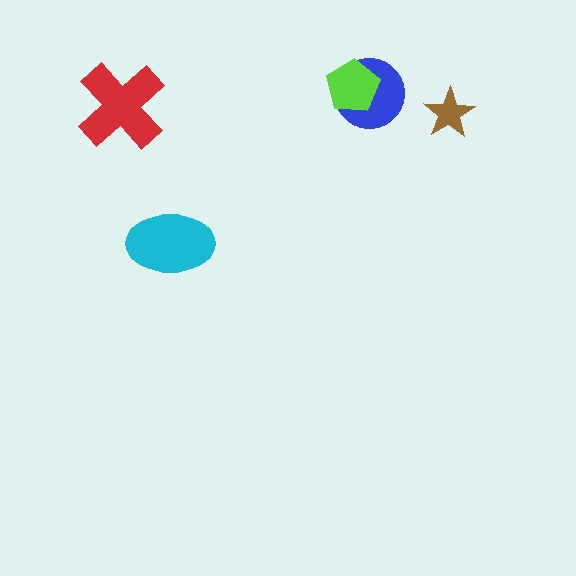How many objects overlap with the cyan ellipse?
0 objects overlap with the cyan ellipse.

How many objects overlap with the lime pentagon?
1 object overlaps with the lime pentagon.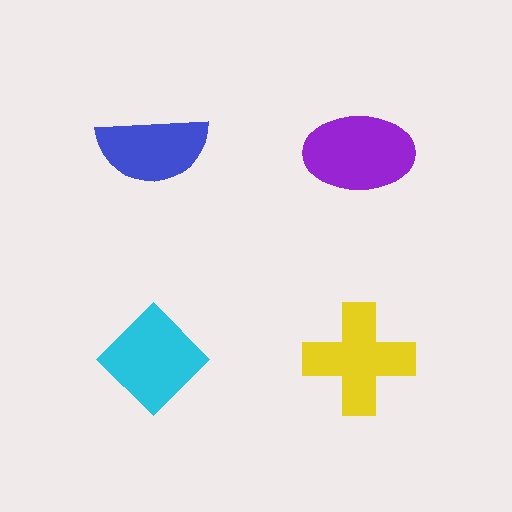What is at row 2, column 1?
A cyan diamond.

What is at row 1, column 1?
A blue semicircle.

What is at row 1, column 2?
A purple ellipse.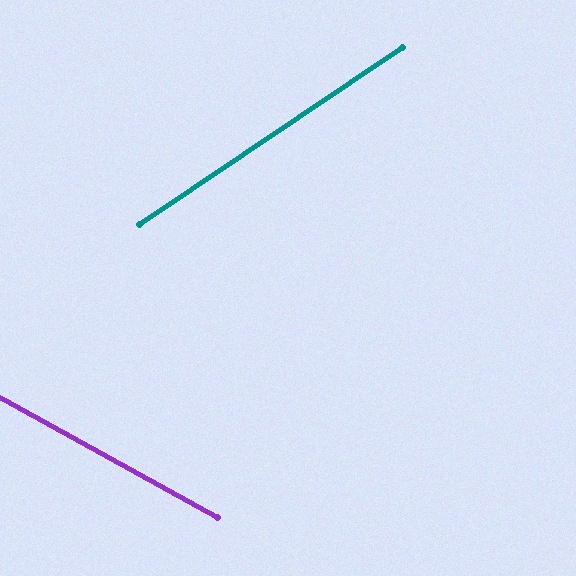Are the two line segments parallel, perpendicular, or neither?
Neither parallel nor perpendicular — they differ by about 63°.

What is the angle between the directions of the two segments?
Approximately 63 degrees.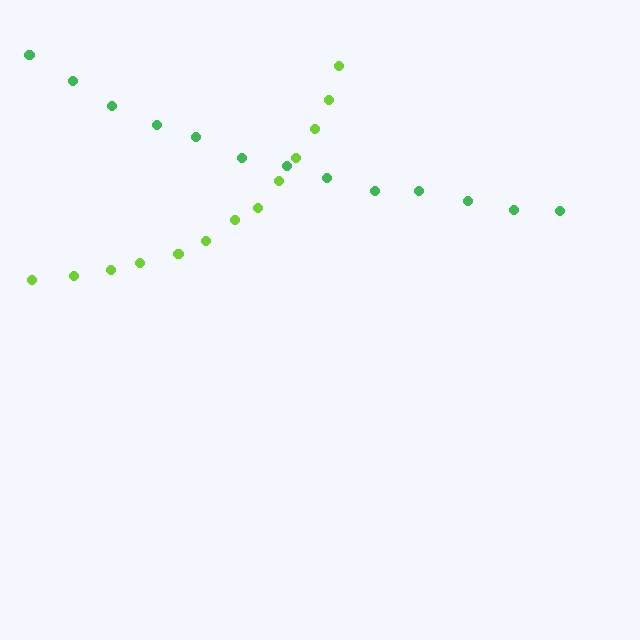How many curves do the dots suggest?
There are 2 distinct paths.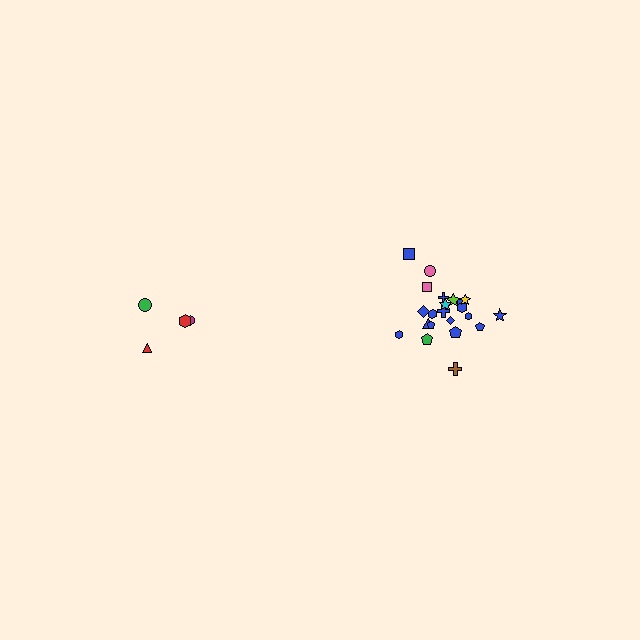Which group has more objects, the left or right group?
The right group.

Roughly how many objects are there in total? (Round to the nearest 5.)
Roughly 25 objects in total.